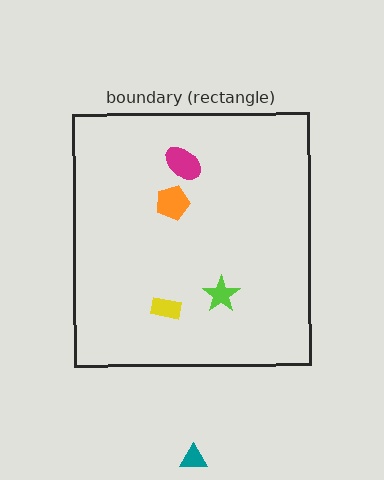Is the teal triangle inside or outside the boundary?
Outside.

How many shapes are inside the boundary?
4 inside, 1 outside.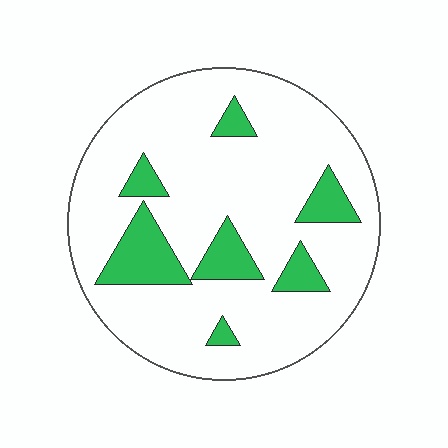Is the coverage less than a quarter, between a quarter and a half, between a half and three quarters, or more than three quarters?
Less than a quarter.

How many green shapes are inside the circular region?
7.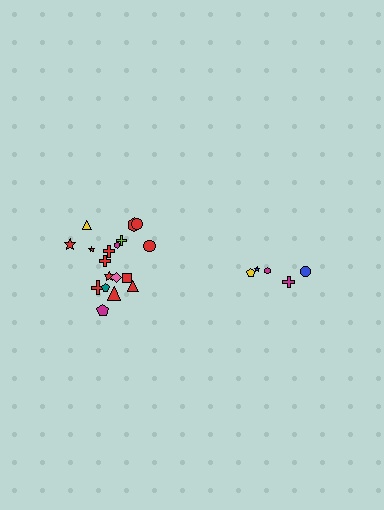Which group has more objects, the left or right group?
The left group.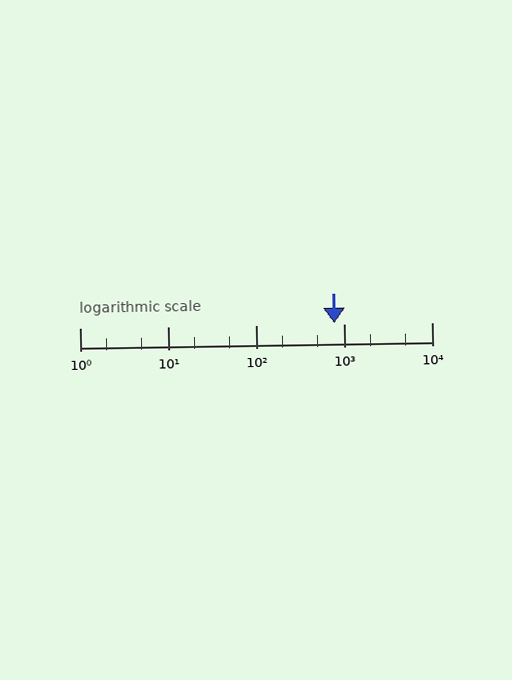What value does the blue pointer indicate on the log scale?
The pointer indicates approximately 790.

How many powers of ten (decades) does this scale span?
The scale spans 4 decades, from 1 to 10000.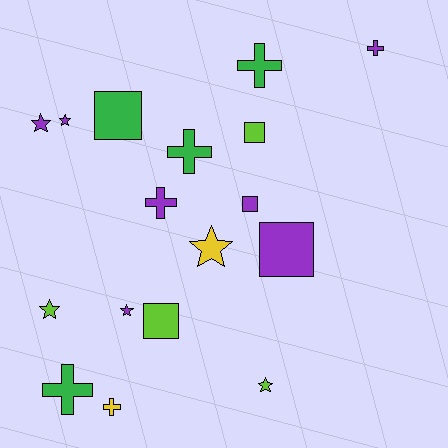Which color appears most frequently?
Purple, with 7 objects.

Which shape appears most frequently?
Star, with 6 objects.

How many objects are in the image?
There are 17 objects.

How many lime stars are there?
There are 2 lime stars.